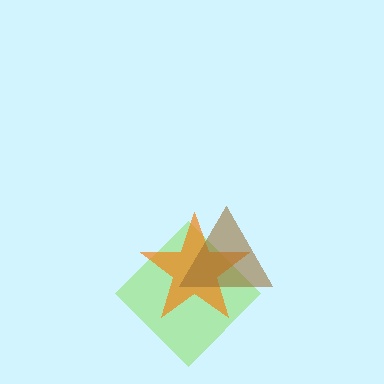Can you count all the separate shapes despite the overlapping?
Yes, there are 3 separate shapes.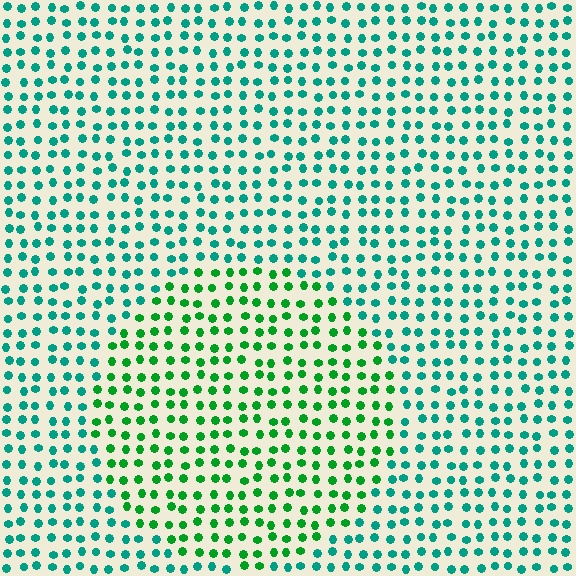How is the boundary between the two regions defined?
The boundary is defined purely by a slight shift in hue (about 38 degrees). Spacing, size, and orientation are identical on both sides.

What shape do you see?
I see a circle.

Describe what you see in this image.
The image is filled with small teal elements in a uniform arrangement. A circle-shaped region is visible where the elements are tinted to a slightly different hue, forming a subtle color boundary.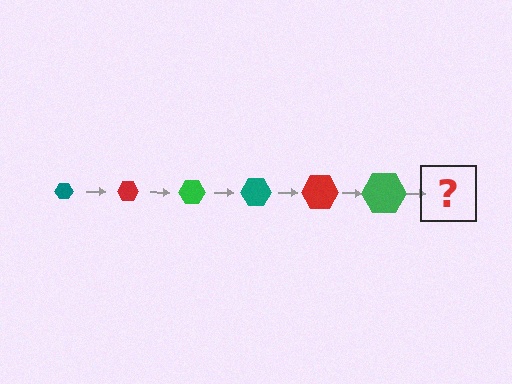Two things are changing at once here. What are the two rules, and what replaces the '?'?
The two rules are that the hexagon grows larger each step and the color cycles through teal, red, and green. The '?' should be a teal hexagon, larger than the previous one.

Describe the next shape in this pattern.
It should be a teal hexagon, larger than the previous one.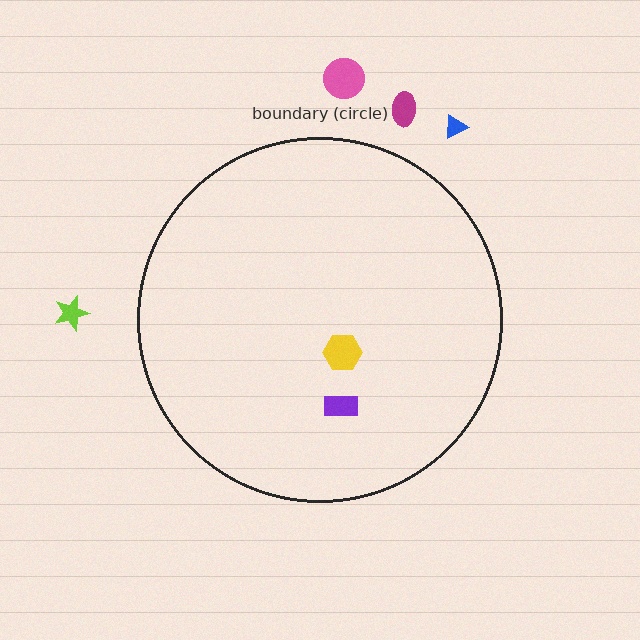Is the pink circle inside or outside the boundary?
Outside.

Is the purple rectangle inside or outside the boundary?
Inside.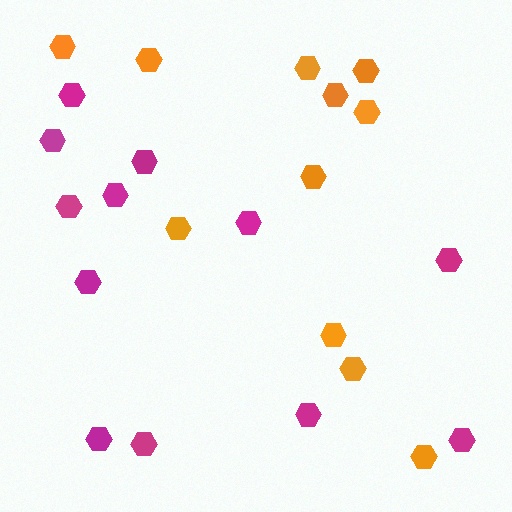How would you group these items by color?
There are 2 groups: one group of magenta hexagons (12) and one group of orange hexagons (11).